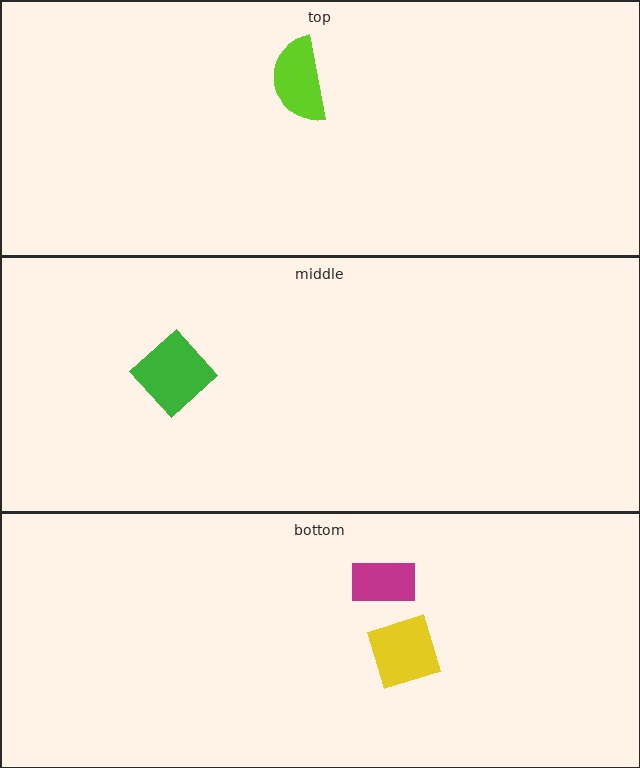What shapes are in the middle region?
The green diamond.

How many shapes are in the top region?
1.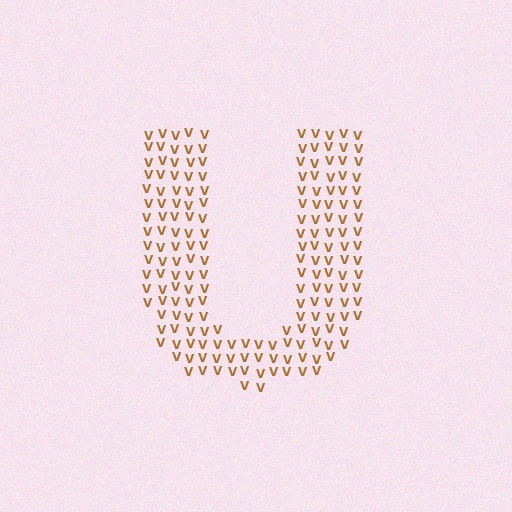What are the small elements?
The small elements are letter V's.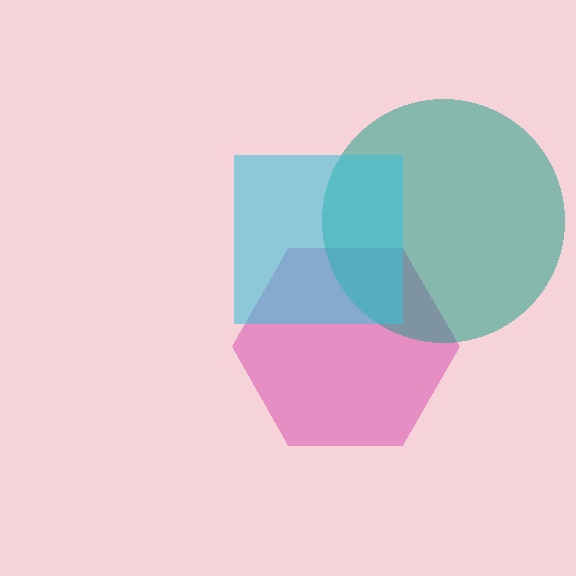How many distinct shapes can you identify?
There are 3 distinct shapes: a pink hexagon, a teal circle, a cyan square.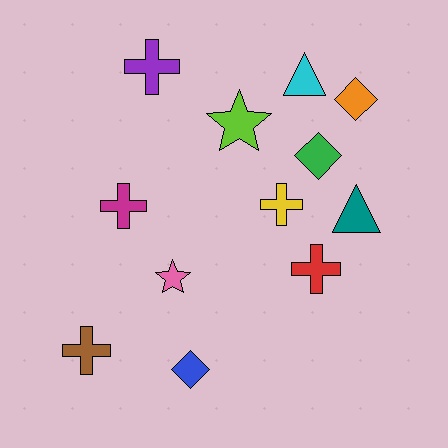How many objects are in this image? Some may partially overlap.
There are 12 objects.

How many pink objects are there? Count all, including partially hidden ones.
There is 1 pink object.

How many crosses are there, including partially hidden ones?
There are 5 crosses.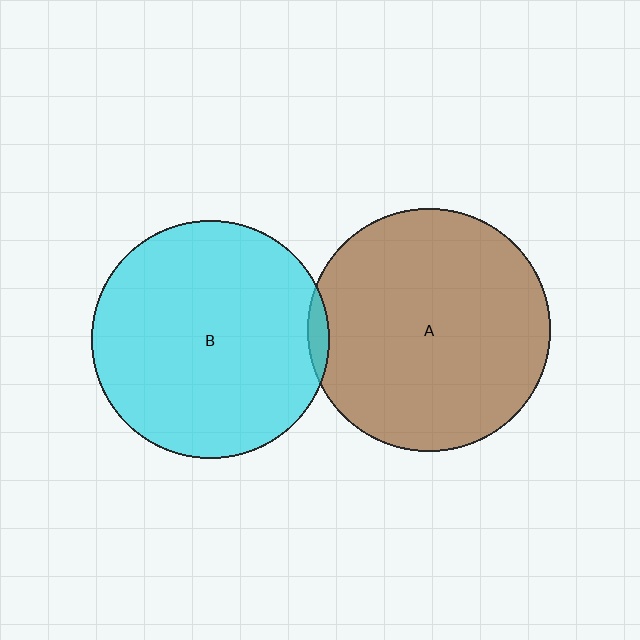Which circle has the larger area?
Circle A (brown).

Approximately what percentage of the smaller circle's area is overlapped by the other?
Approximately 5%.